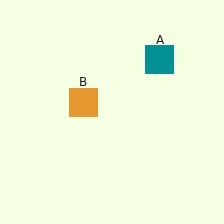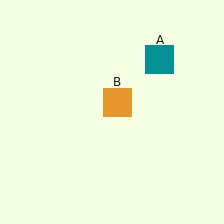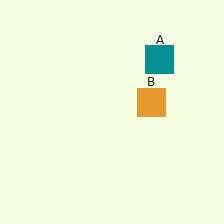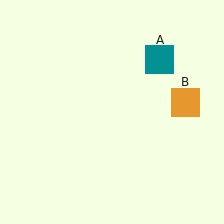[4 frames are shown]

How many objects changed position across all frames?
1 object changed position: orange square (object B).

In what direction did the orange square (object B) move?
The orange square (object B) moved right.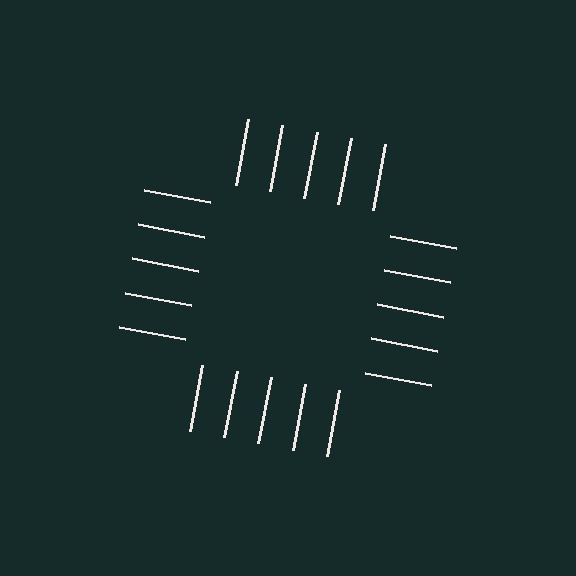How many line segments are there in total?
20 — 5 along each of the 4 edges.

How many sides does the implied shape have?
4 sides — the line-ends trace a square.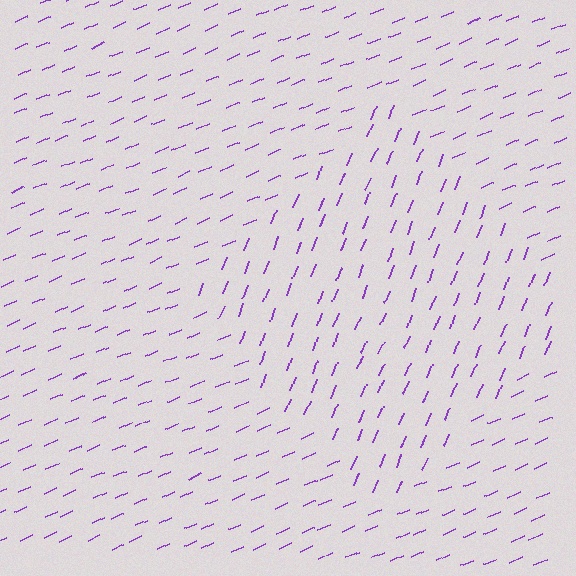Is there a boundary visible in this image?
Yes, there is a texture boundary formed by a change in line orientation.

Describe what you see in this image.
The image is filled with small purple line segments. A diamond region in the image has lines oriented differently from the surrounding lines, creating a visible texture boundary.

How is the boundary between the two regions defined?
The boundary is defined purely by a change in line orientation (approximately 45 degrees difference). All lines are the same color and thickness.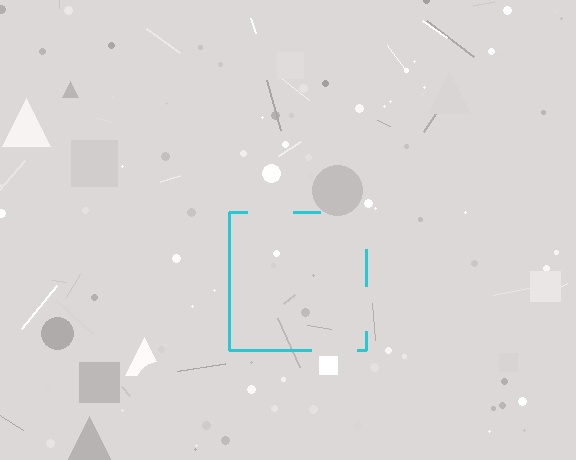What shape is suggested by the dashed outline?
The dashed outline suggests a square.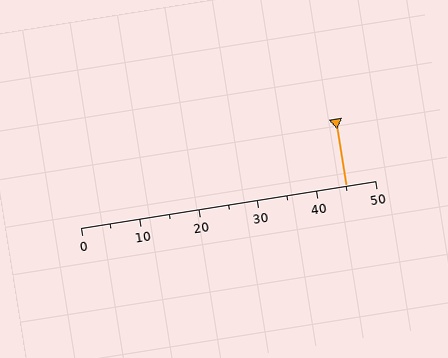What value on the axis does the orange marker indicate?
The marker indicates approximately 45.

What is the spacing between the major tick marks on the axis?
The major ticks are spaced 10 apart.